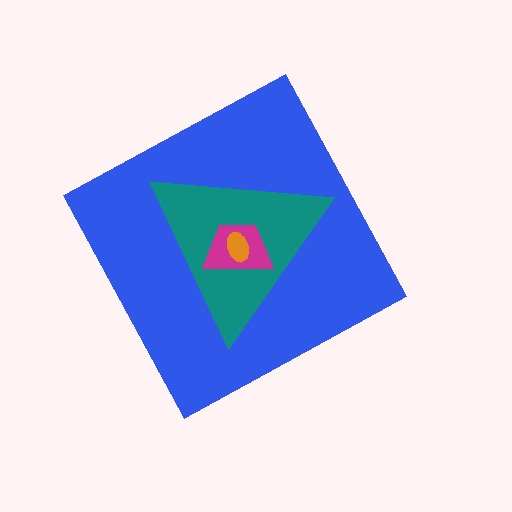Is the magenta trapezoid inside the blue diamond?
Yes.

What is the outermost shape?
The blue diamond.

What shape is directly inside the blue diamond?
The teal triangle.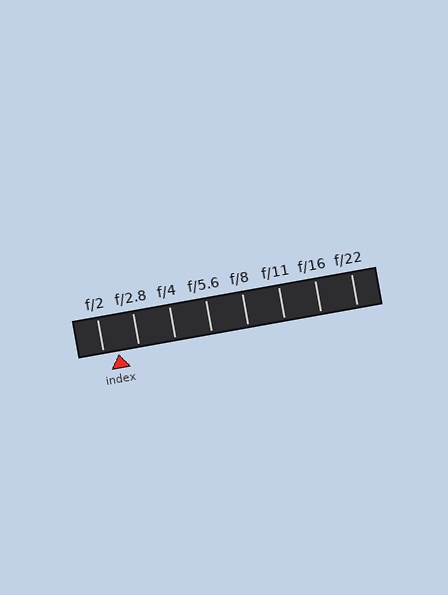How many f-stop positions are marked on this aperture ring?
There are 8 f-stop positions marked.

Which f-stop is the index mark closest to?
The index mark is closest to f/2.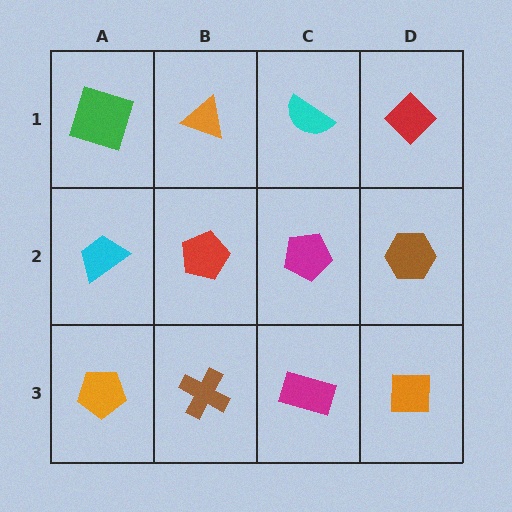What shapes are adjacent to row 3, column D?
A brown hexagon (row 2, column D), a magenta rectangle (row 3, column C).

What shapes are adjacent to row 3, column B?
A red pentagon (row 2, column B), an orange pentagon (row 3, column A), a magenta rectangle (row 3, column C).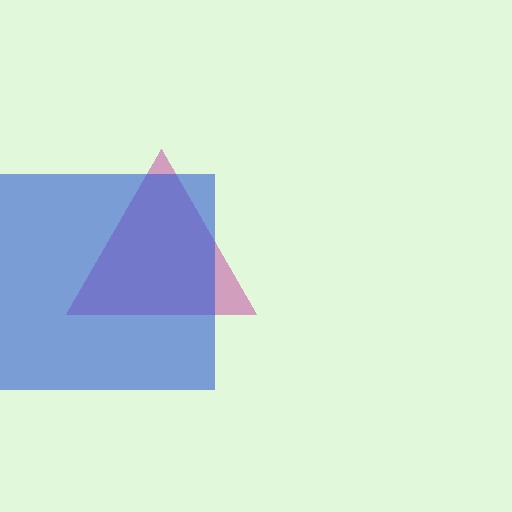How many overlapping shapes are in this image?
There are 2 overlapping shapes in the image.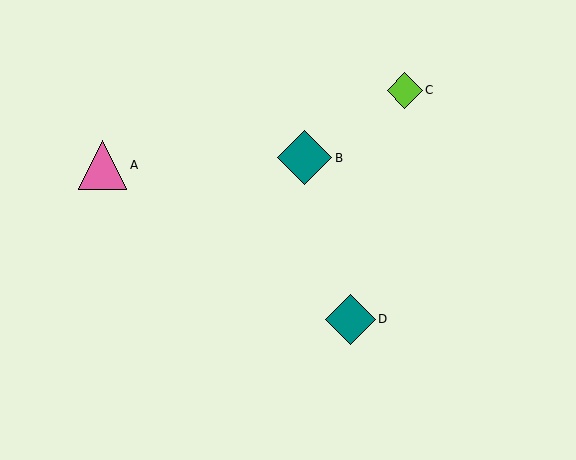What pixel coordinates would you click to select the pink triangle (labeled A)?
Click at (103, 165) to select the pink triangle A.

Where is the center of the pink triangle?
The center of the pink triangle is at (103, 165).